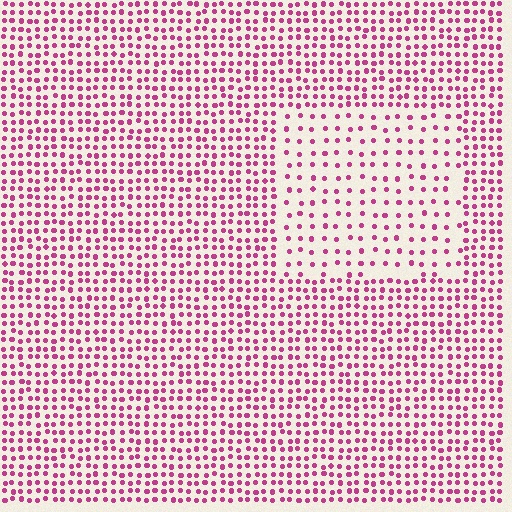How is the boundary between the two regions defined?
The boundary is defined by a change in element density (approximately 2.1x ratio). All elements are the same color, size, and shape.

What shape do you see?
I see a rectangle.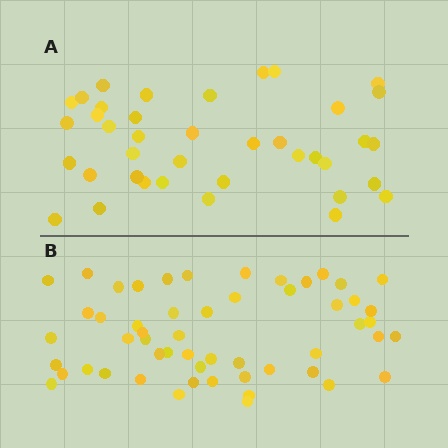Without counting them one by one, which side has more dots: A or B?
Region B (the bottom region) has more dots.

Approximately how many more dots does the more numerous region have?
Region B has approximately 15 more dots than region A.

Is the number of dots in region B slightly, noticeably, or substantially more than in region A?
Region B has noticeably more, but not dramatically so. The ratio is roughly 1.4 to 1.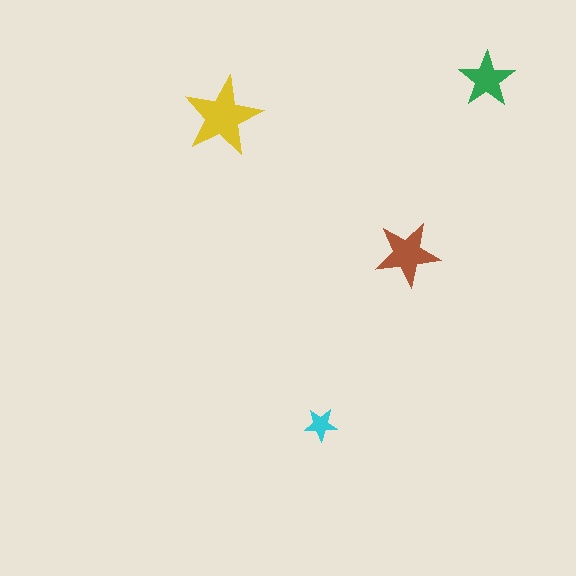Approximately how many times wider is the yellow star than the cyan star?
About 2.5 times wider.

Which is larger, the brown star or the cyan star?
The brown one.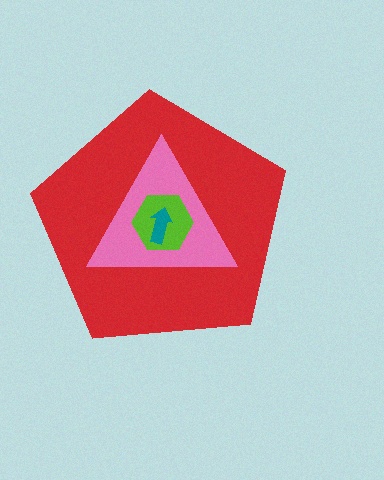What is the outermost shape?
The red pentagon.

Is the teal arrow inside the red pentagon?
Yes.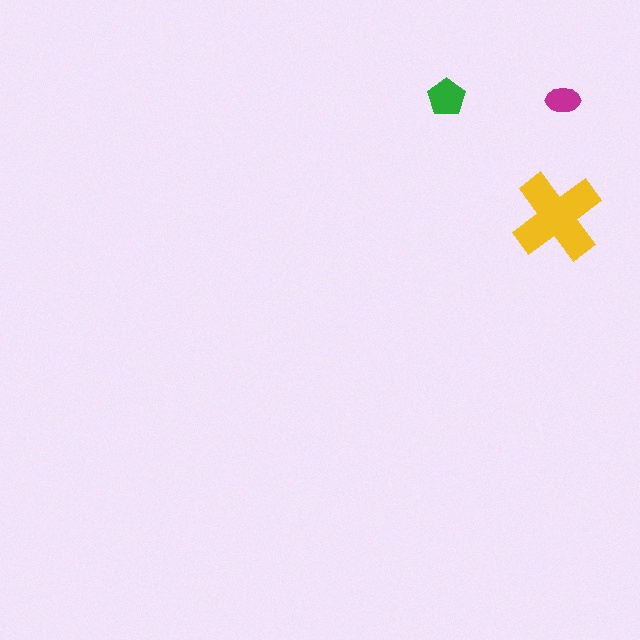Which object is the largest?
The yellow cross.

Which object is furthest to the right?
The magenta ellipse is rightmost.